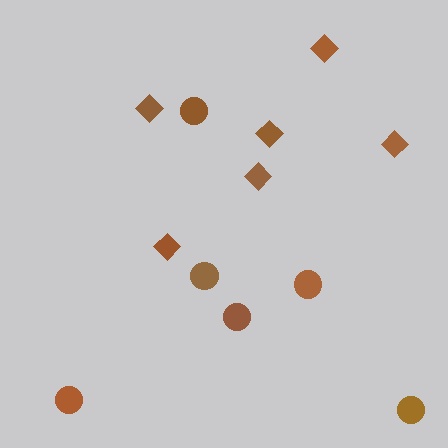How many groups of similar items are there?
There are 2 groups: one group of diamonds (6) and one group of circles (6).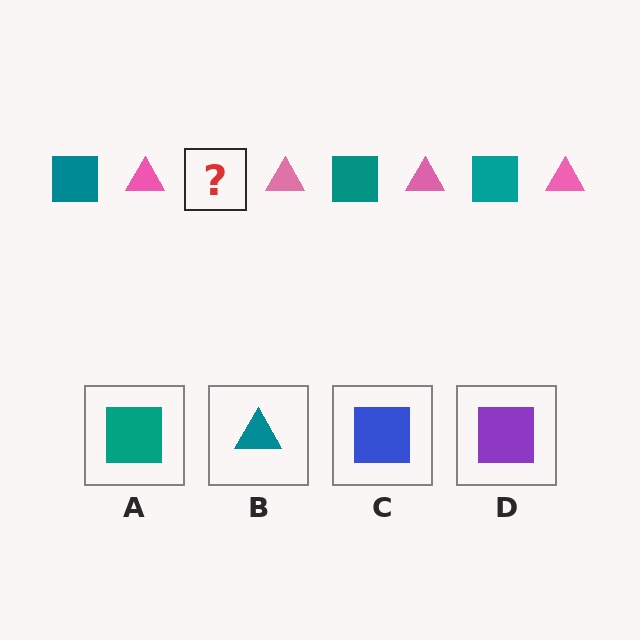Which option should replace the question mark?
Option A.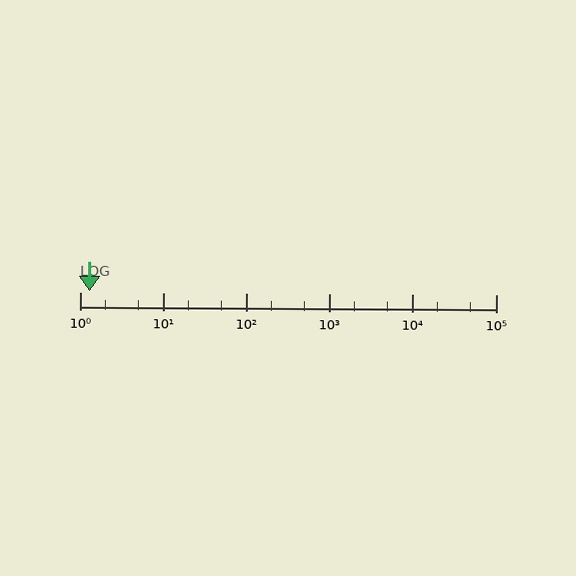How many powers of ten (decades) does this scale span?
The scale spans 5 decades, from 1 to 100000.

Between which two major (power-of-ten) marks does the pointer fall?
The pointer is between 1 and 10.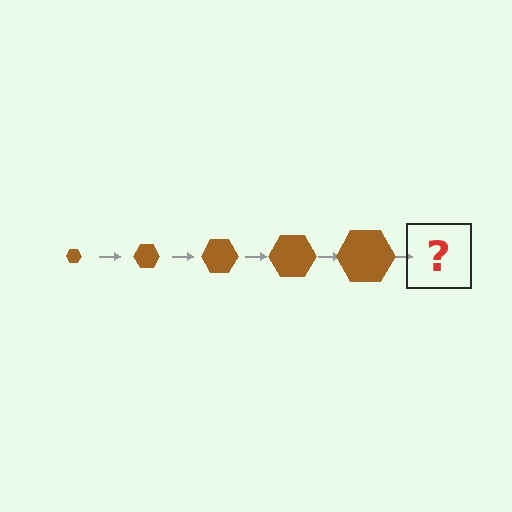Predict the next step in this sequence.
The next step is a brown hexagon, larger than the previous one.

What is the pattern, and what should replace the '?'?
The pattern is that the hexagon gets progressively larger each step. The '?' should be a brown hexagon, larger than the previous one.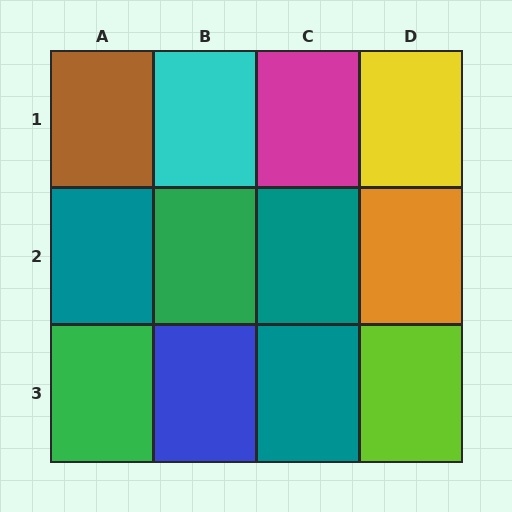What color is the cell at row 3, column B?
Blue.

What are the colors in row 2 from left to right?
Teal, green, teal, orange.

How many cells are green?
2 cells are green.